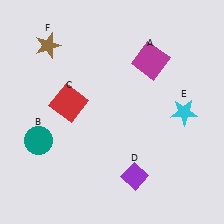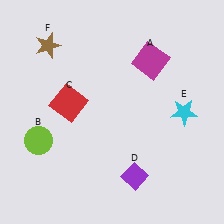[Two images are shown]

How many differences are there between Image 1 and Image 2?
There is 1 difference between the two images.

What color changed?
The circle (B) changed from teal in Image 1 to lime in Image 2.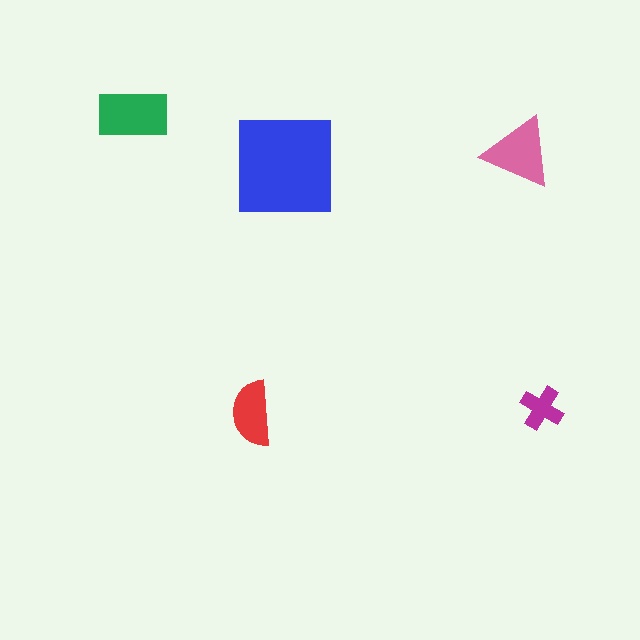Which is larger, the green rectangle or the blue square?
The blue square.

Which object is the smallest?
The magenta cross.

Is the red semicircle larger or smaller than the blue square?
Smaller.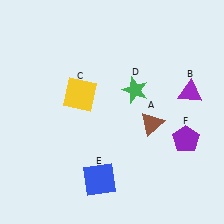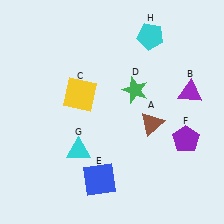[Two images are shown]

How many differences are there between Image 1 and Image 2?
There are 2 differences between the two images.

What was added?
A cyan triangle (G), a cyan pentagon (H) were added in Image 2.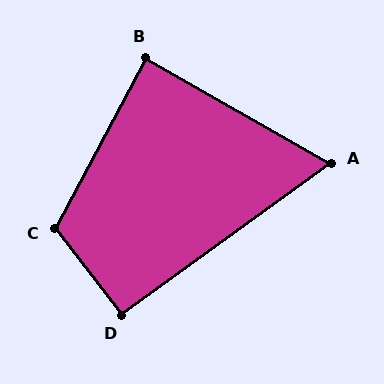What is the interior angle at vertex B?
Approximately 88 degrees (approximately right).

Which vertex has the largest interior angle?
C, at approximately 114 degrees.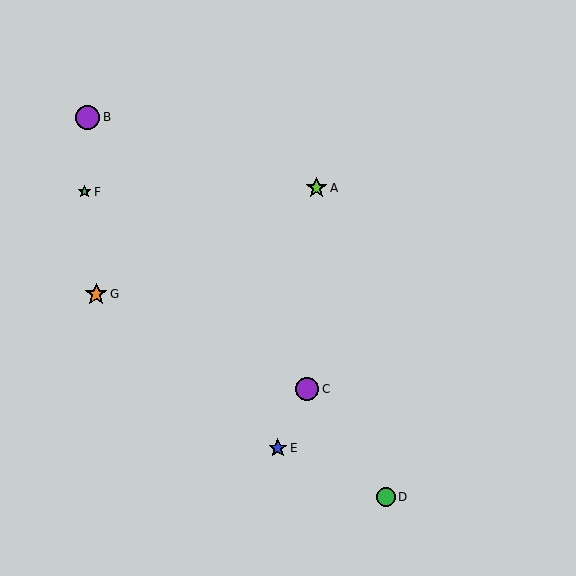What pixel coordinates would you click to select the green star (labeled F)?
Click at (84, 192) to select the green star F.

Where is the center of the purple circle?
The center of the purple circle is at (307, 389).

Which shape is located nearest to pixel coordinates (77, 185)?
The green star (labeled F) at (84, 192) is nearest to that location.